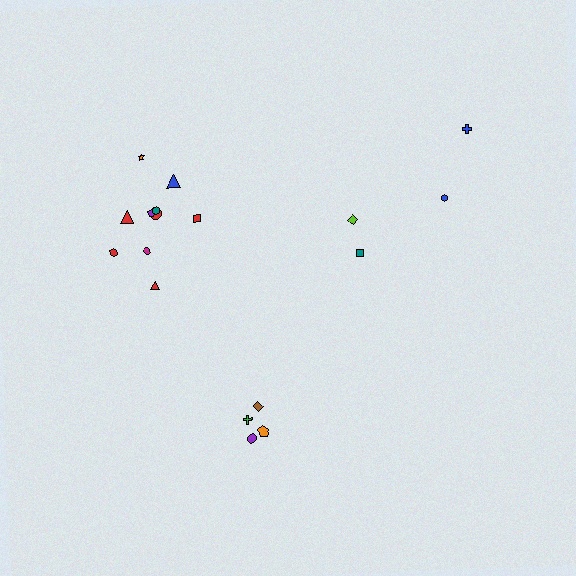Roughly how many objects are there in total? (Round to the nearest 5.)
Roughly 20 objects in total.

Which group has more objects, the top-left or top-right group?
The top-left group.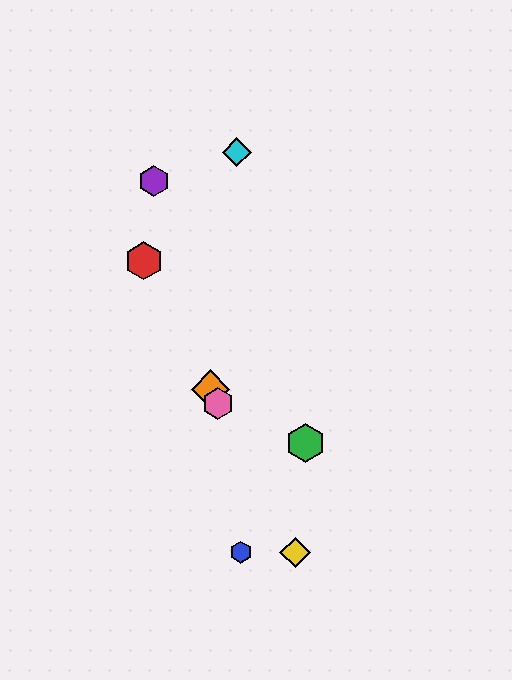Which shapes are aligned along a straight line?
The red hexagon, the yellow diamond, the orange diamond, the pink hexagon are aligned along a straight line.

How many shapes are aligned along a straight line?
4 shapes (the red hexagon, the yellow diamond, the orange diamond, the pink hexagon) are aligned along a straight line.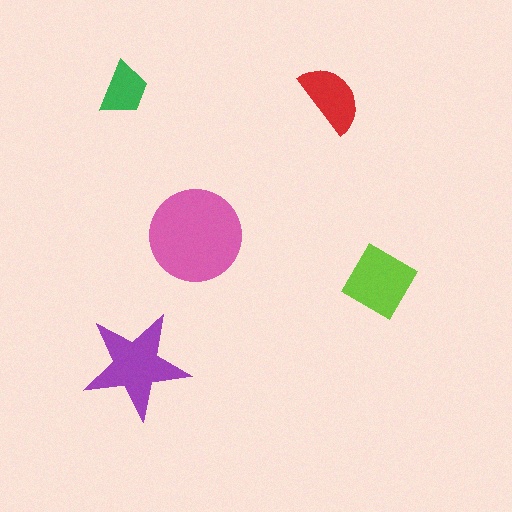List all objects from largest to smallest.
The pink circle, the purple star, the lime diamond, the red semicircle, the green trapezoid.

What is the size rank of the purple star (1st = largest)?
2nd.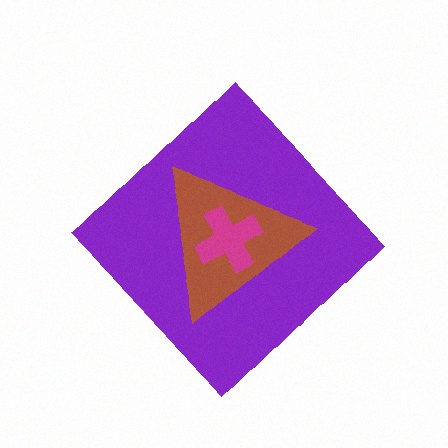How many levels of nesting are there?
3.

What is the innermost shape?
The magenta cross.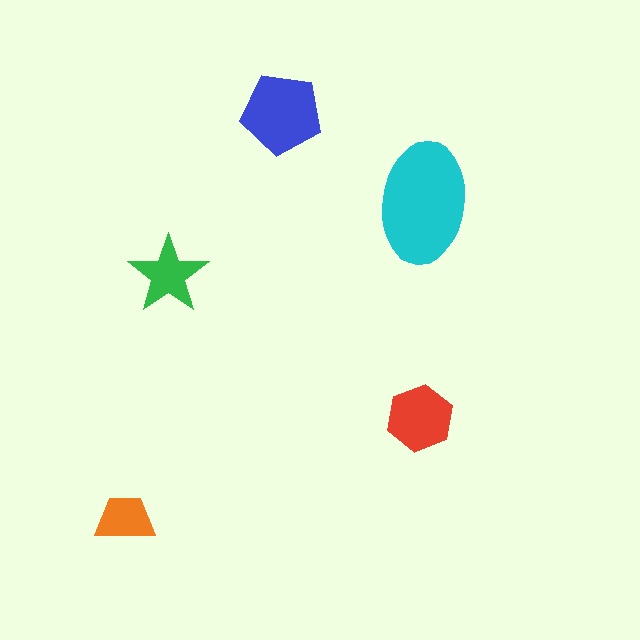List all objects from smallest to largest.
The orange trapezoid, the green star, the red hexagon, the blue pentagon, the cyan ellipse.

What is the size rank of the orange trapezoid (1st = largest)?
5th.